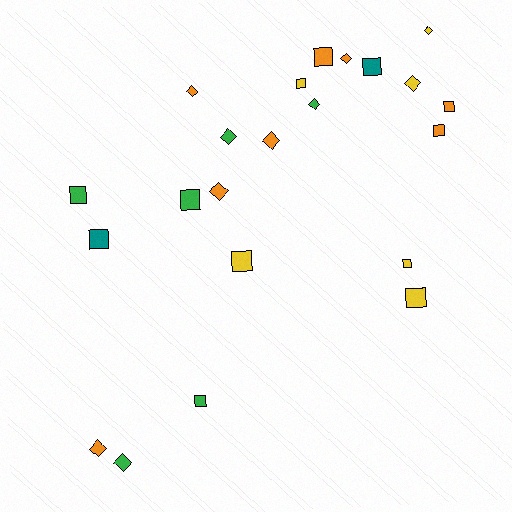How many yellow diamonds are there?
There are 2 yellow diamonds.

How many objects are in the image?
There are 22 objects.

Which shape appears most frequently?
Square, with 12 objects.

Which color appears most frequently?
Orange, with 8 objects.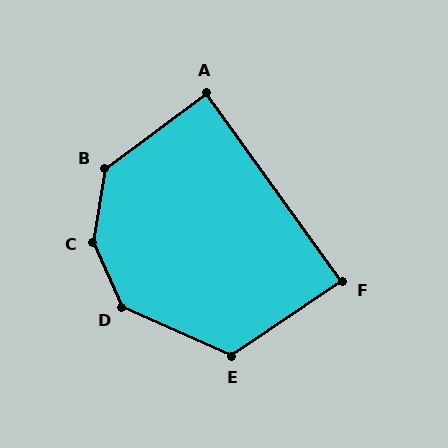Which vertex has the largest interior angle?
C, at approximately 148 degrees.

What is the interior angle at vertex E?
Approximately 122 degrees (obtuse).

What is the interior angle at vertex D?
Approximately 137 degrees (obtuse).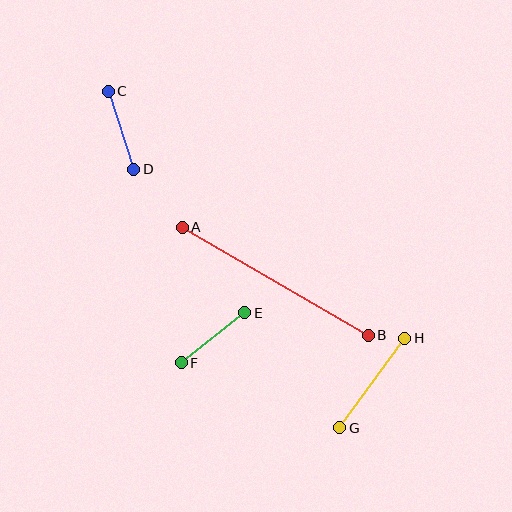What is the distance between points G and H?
The distance is approximately 111 pixels.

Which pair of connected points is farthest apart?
Points A and B are farthest apart.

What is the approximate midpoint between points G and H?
The midpoint is at approximately (372, 383) pixels.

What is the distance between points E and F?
The distance is approximately 81 pixels.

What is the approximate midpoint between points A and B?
The midpoint is at approximately (275, 281) pixels.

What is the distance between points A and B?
The distance is approximately 215 pixels.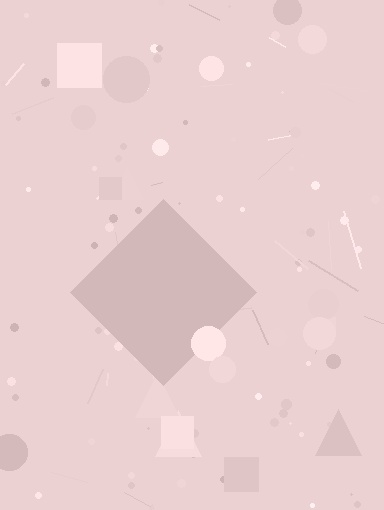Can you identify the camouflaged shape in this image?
The camouflaged shape is a diamond.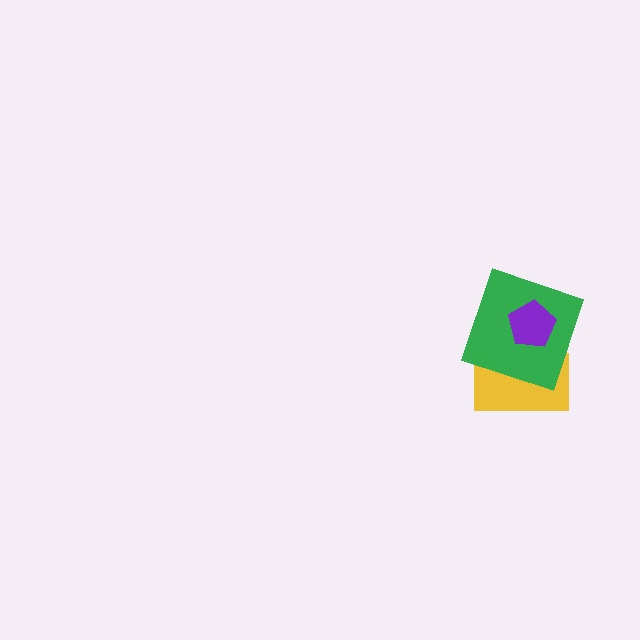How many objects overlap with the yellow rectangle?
2 objects overlap with the yellow rectangle.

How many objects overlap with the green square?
2 objects overlap with the green square.